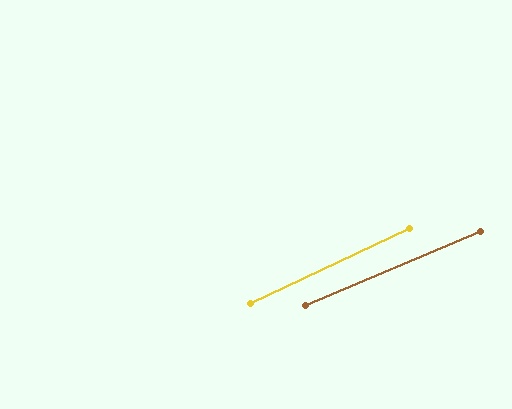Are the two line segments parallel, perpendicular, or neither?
Parallel — their directions differ by only 2.0°.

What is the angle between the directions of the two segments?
Approximately 2 degrees.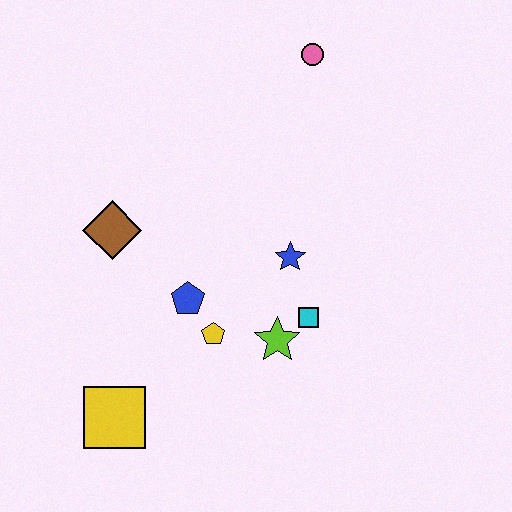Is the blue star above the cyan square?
Yes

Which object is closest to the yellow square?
The yellow pentagon is closest to the yellow square.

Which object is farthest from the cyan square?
The pink circle is farthest from the cyan square.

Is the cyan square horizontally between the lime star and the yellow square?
No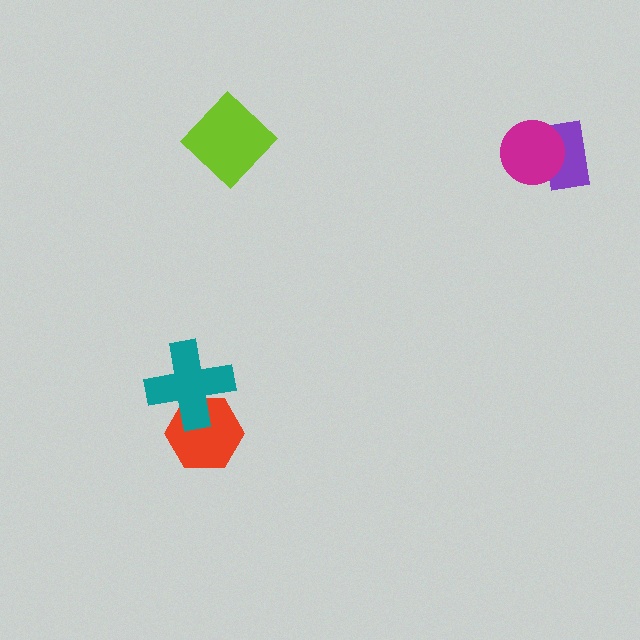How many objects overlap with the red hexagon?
1 object overlaps with the red hexagon.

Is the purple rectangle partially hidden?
Yes, it is partially covered by another shape.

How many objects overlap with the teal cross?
1 object overlaps with the teal cross.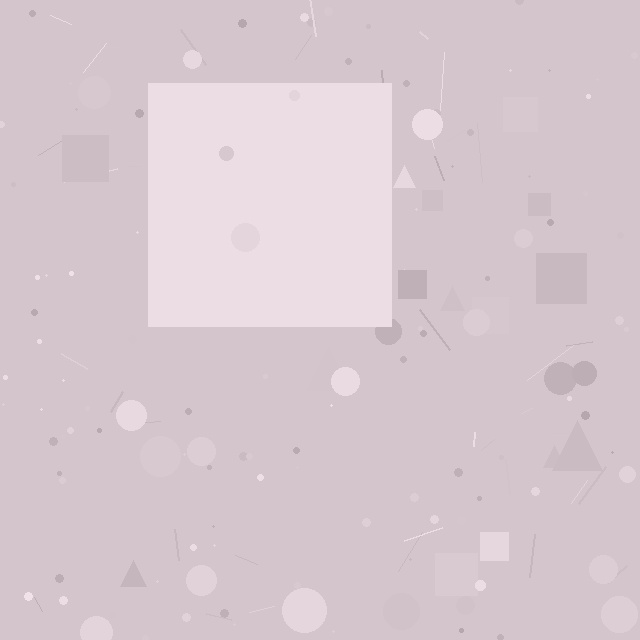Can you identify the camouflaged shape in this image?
The camouflaged shape is a square.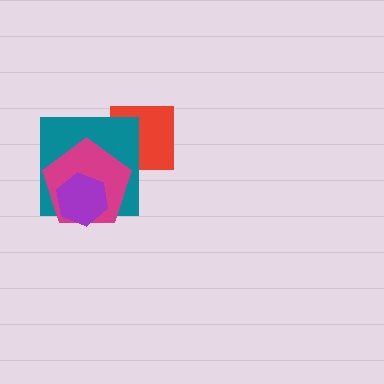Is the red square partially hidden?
Yes, it is partially covered by another shape.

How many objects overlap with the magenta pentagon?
2 objects overlap with the magenta pentagon.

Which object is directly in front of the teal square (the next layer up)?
The magenta pentagon is directly in front of the teal square.